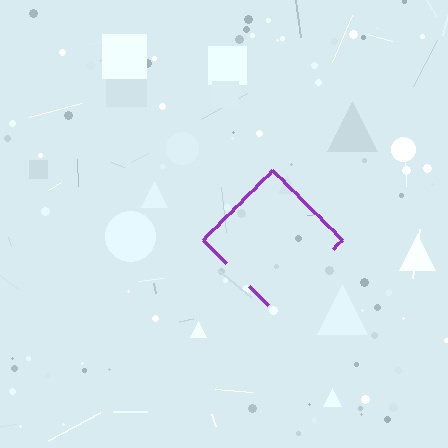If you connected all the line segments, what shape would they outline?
They would outline a diamond.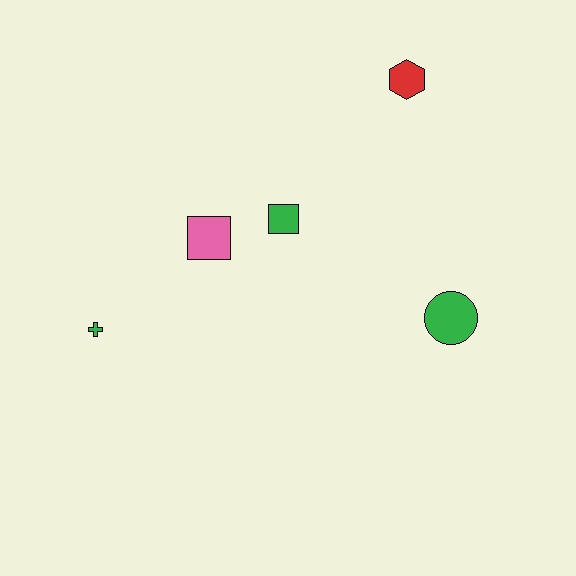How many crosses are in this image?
There is 1 cross.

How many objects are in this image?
There are 5 objects.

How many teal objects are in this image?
There are no teal objects.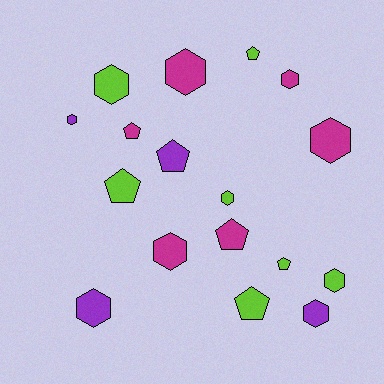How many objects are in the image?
There are 17 objects.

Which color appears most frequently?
Lime, with 7 objects.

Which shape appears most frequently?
Hexagon, with 10 objects.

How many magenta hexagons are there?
There are 4 magenta hexagons.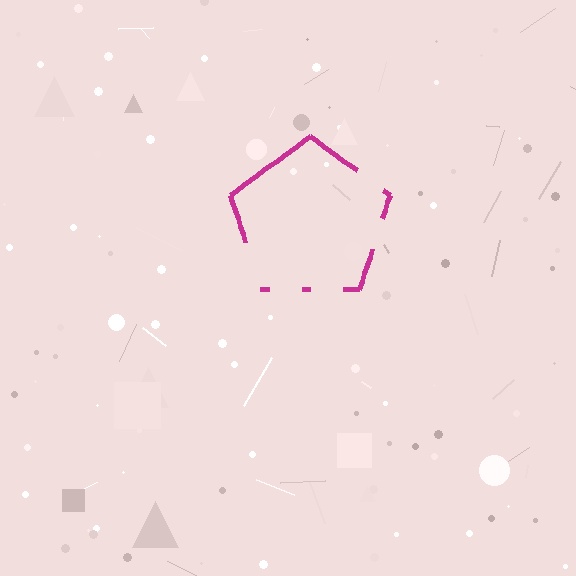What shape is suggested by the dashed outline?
The dashed outline suggests a pentagon.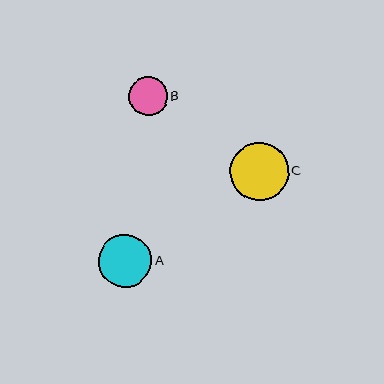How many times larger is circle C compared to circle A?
Circle C is approximately 1.1 times the size of circle A.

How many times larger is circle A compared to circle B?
Circle A is approximately 1.4 times the size of circle B.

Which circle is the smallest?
Circle B is the smallest with a size of approximately 39 pixels.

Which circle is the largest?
Circle C is the largest with a size of approximately 58 pixels.